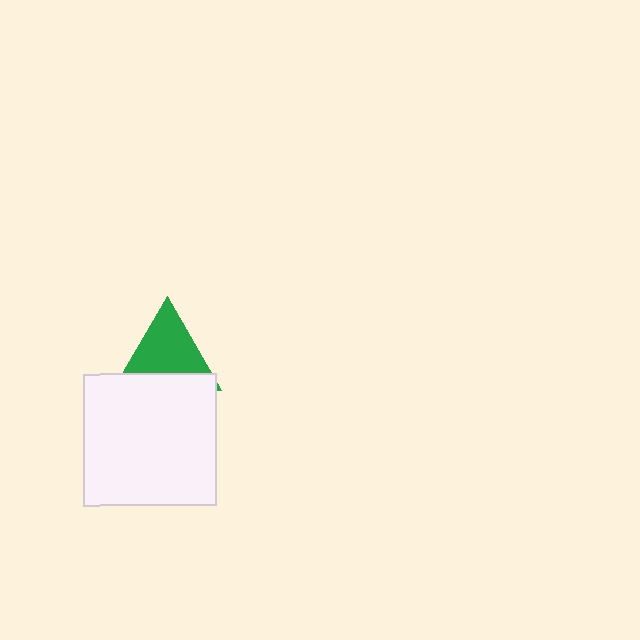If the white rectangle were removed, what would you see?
You would see the complete green triangle.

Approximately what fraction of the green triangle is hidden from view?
Roughly 34% of the green triangle is hidden behind the white rectangle.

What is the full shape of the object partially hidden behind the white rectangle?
The partially hidden object is a green triangle.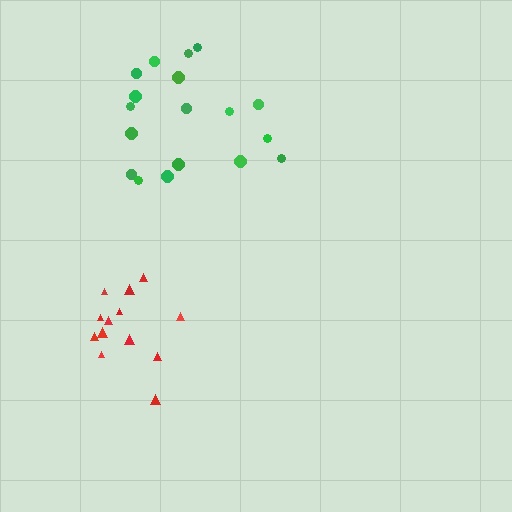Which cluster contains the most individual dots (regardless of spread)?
Green (18).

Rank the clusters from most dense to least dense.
red, green.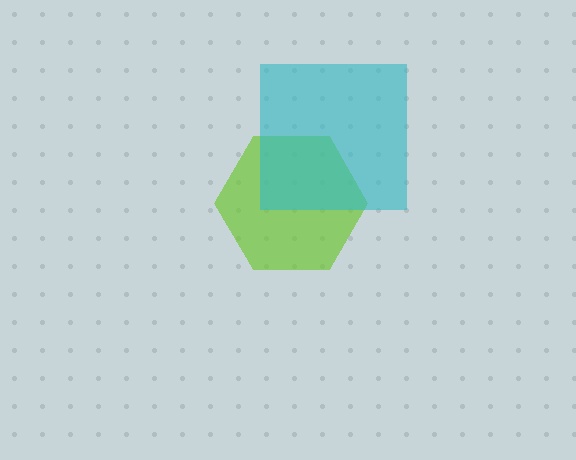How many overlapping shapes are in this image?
There are 2 overlapping shapes in the image.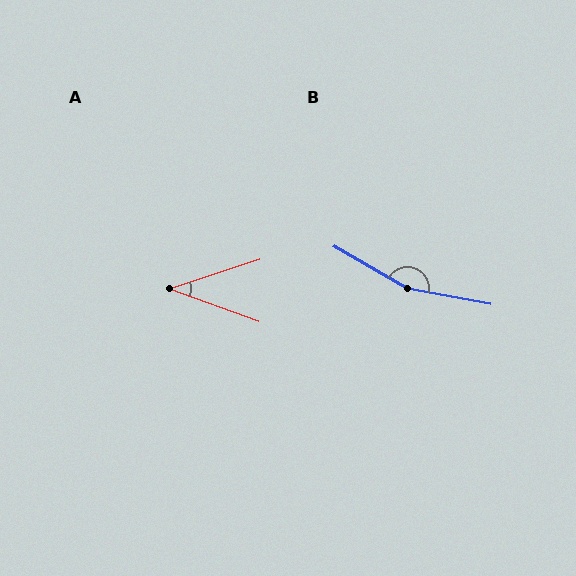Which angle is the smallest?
A, at approximately 38 degrees.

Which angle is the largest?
B, at approximately 160 degrees.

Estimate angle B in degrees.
Approximately 160 degrees.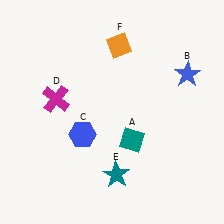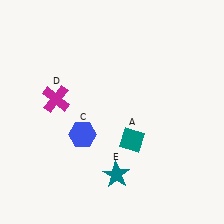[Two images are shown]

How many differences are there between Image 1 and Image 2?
There are 2 differences between the two images.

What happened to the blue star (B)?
The blue star (B) was removed in Image 2. It was in the top-right area of Image 1.